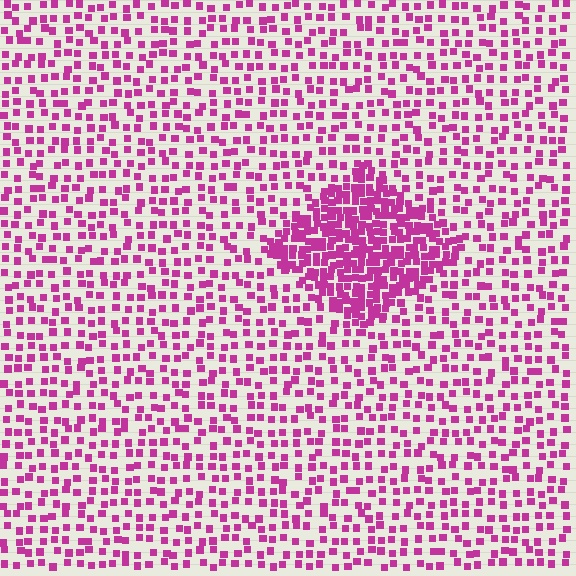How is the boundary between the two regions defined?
The boundary is defined by a change in element density (approximately 2.5x ratio). All elements are the same color, size, and shape.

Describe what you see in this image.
The image contains small magenta elements arranged at two different densities. A diamond-shaped region is visible where the elements are more densely packed than the surrounding area.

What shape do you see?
I see a diamond.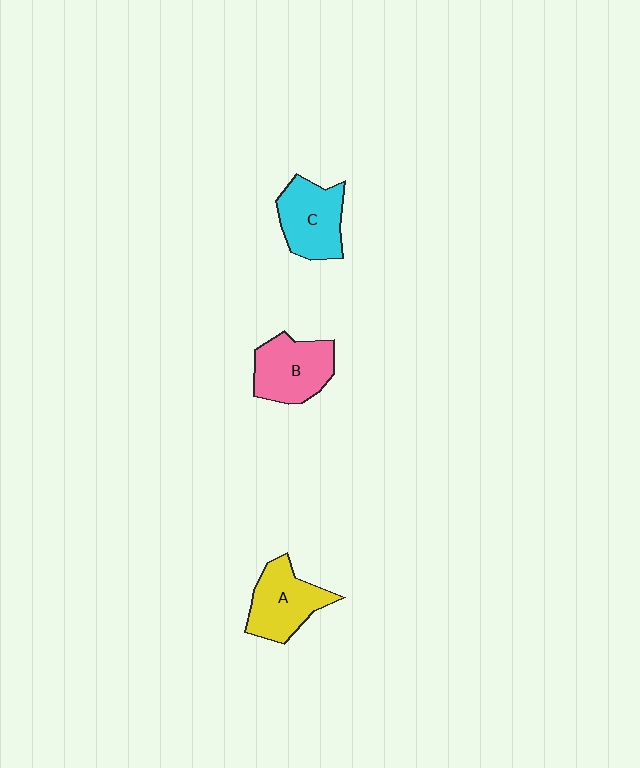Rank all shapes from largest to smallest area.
From largest to smallest: B (pink), C (cyan), A (yellow).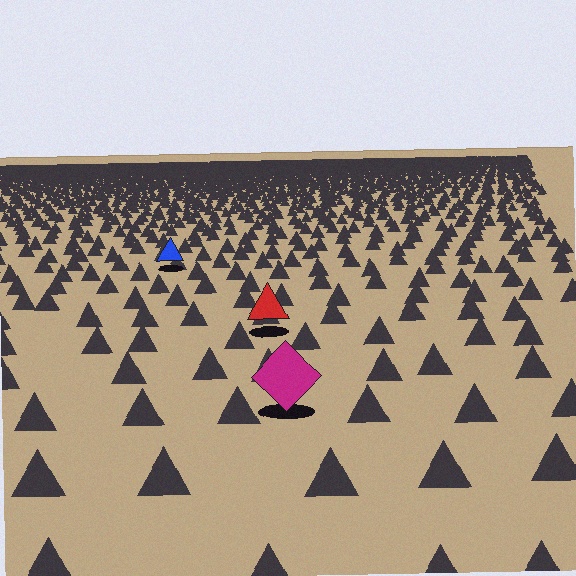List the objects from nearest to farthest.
From nearest to farthest: the magenta diamond, the red triangle, the blue triangle.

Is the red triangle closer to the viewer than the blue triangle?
Yes. The red triangle is closer — you can tell from the texture gradient: the ground texture is coarser near it.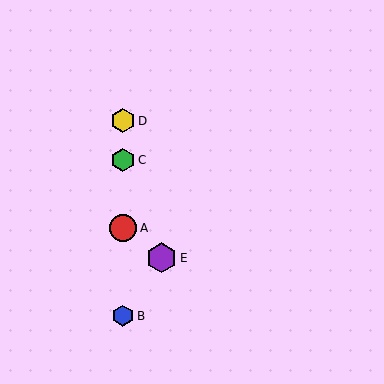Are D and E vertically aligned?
No, D is at x≈123 and E is at x≈162.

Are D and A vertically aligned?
Yes, both are at x≈123.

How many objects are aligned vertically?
4 objects (A, B, C, D) are aligned vertically.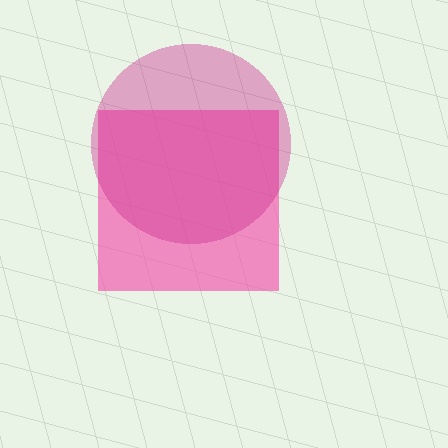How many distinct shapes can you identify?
There are 2 distinct shapes: a pink square, a magenta circle.